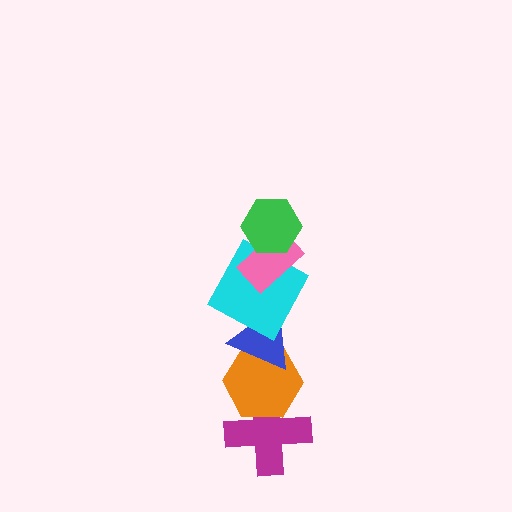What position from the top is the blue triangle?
The blue triangle is 4th from the top.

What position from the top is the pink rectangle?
The pink rectangle is 2nd from the top.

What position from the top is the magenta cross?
The magenta cross is 6th from the top.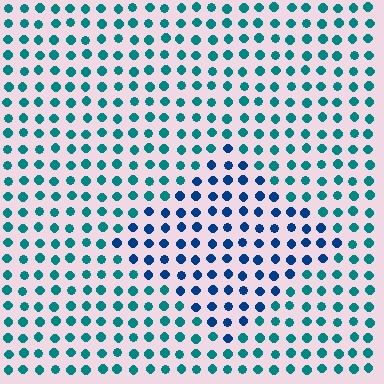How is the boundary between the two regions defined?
The boundary is defined purely by a slight shift in hue (about 36 degrees). Spacing, size, and orientation are identical on both sides.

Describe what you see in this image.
The image is filled with small teal elements in a uniform arrangement. A diamond-shaped region is visible where the elements are tinted to a slightly different hue, forming a subtle color boundary.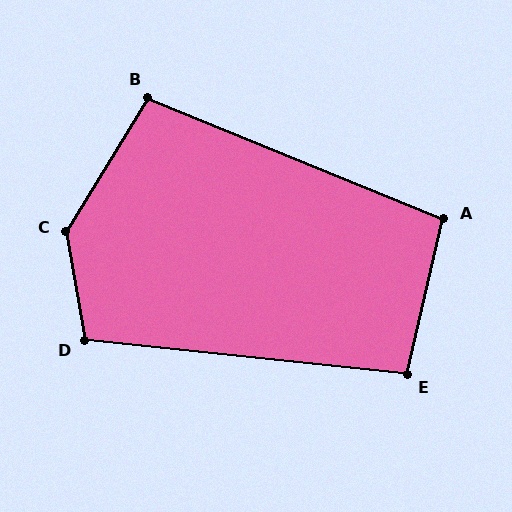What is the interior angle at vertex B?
Approximately 99 degrees (obtuse).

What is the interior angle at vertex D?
Approximately 105 degrees (obtuse).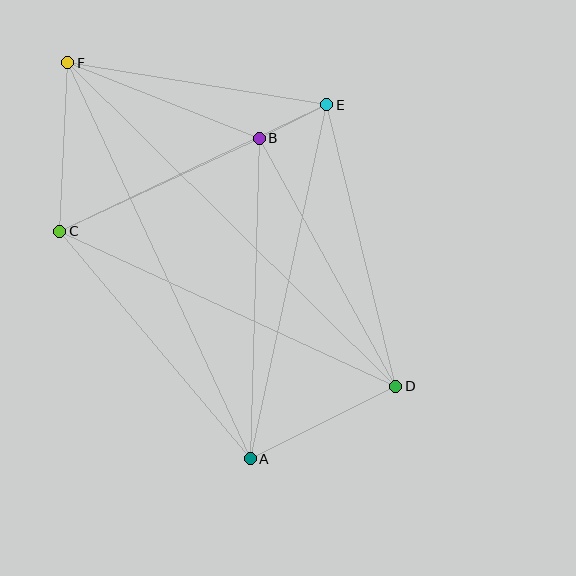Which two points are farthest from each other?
Points D and F are farthest from each other.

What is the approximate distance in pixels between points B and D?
The distance between B and D is approximately 283 pixels.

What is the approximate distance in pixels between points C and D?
The distance between C and D is approximately 370 pixels.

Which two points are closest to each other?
Points B and E are closest to each other.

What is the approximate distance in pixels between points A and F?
The distance between A and F is approximately 436 pixels.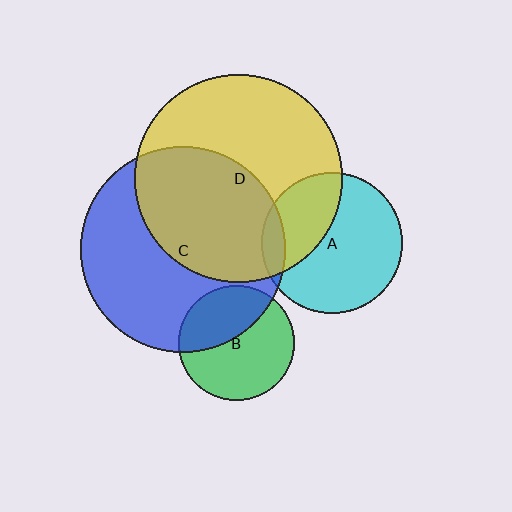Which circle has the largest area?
Circle D (yellow).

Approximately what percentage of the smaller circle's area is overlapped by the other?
Approximately 40%.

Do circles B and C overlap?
Yes.